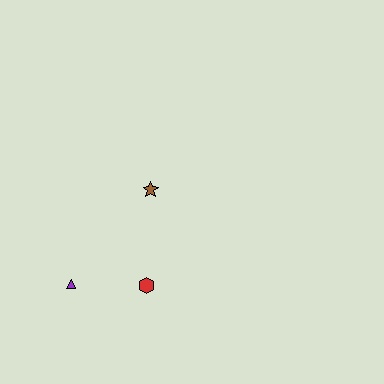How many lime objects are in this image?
There are no lime objects.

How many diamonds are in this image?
There are no diamonds.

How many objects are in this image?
There are 3 objects.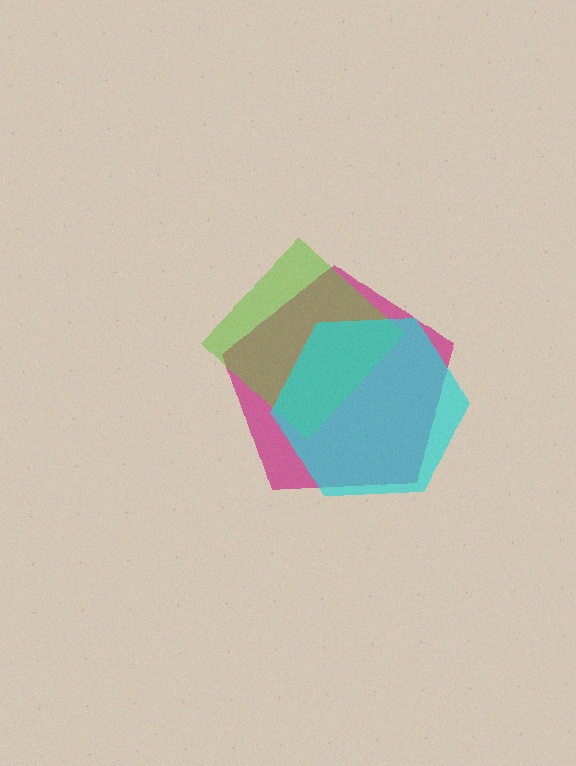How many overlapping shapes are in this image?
There are 3 overlapping shapes in the image.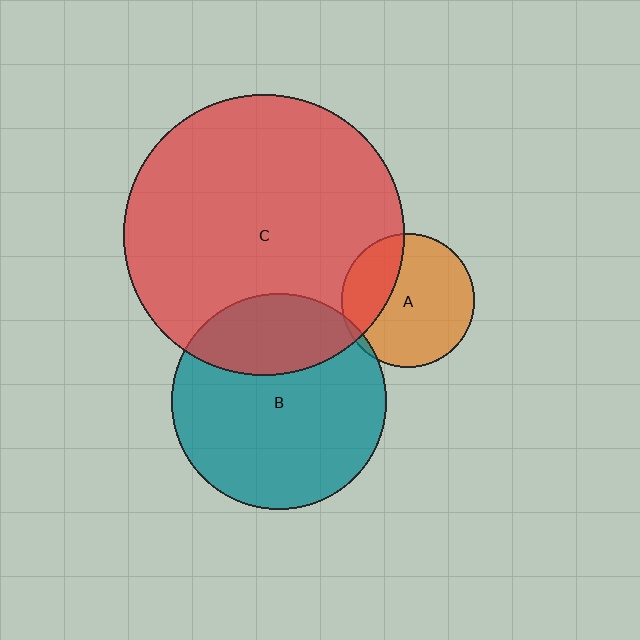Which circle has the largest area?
Circle C (red).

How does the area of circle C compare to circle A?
Approximately 4.4 times.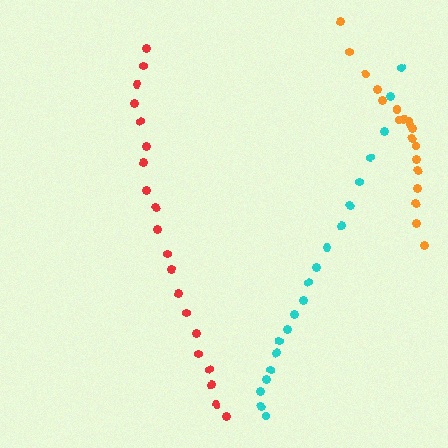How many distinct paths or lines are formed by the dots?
There are 3 distinct paths.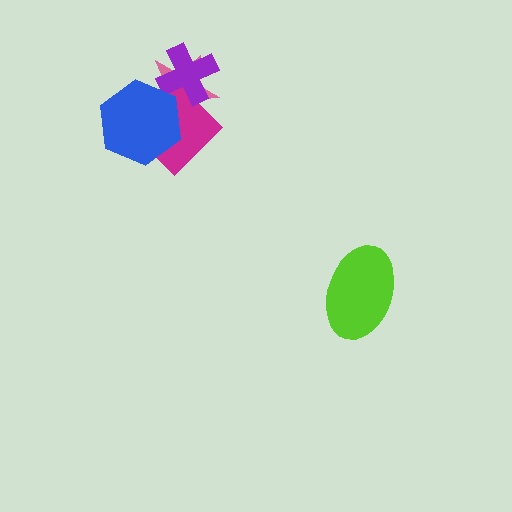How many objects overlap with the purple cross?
2 objects overlap with the purple cross.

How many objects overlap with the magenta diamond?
3 objects overlap with the magenta diamond.